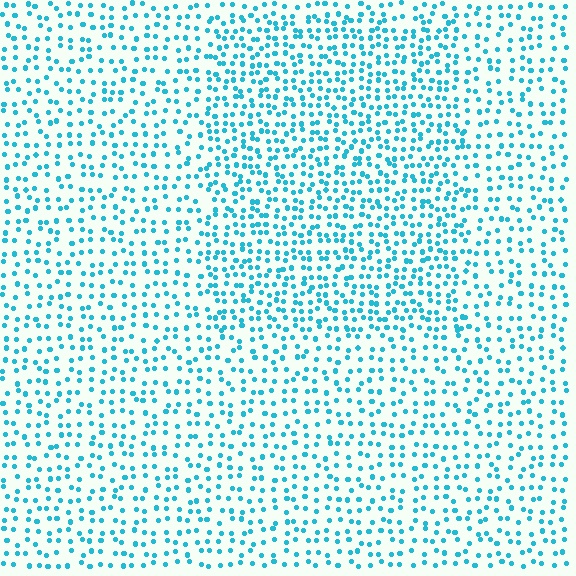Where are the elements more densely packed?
The elements are more densely packed inside the rectangle boundary.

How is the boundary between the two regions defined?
The boundary is defined by a change in element density (approximately 1.6x ratio). All elements are the same color, size, and shape.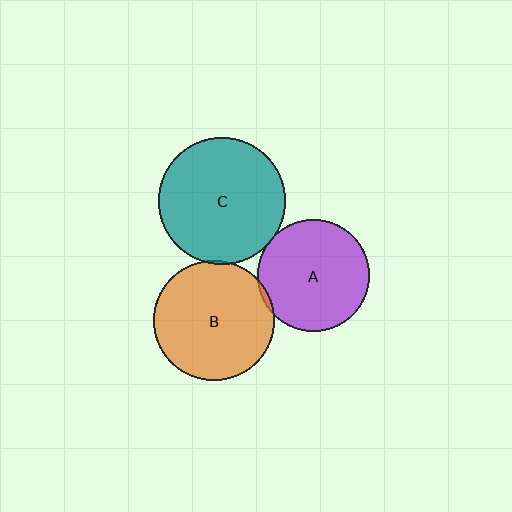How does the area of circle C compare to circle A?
Approximately 1.3 times.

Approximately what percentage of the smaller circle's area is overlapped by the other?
Approximately 5%.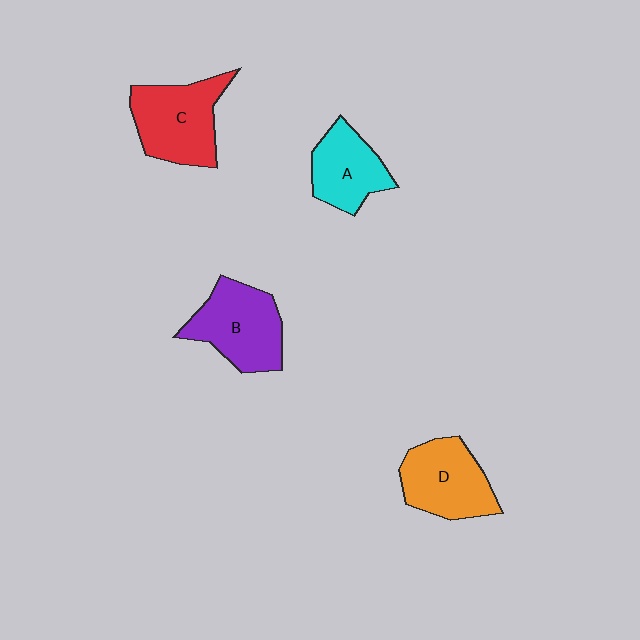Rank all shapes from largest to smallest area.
From largest to smallest: C (red), B (purple), D (orange), A (cyan).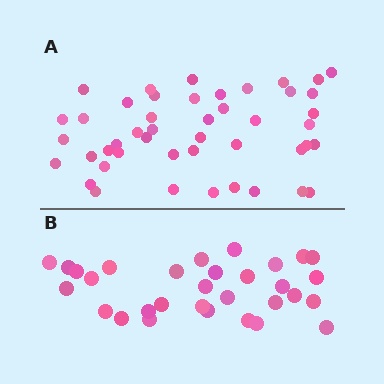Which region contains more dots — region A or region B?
Region A (the top region) has more dots.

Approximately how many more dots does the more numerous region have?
Region A has approximately 15 more dots than region B.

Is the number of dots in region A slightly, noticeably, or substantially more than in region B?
Region A has substantially more. The ratio is roughly 1.5 to 1.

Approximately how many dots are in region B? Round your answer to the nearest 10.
About 30 dots. (The exact count is 31, which rounds to 30.)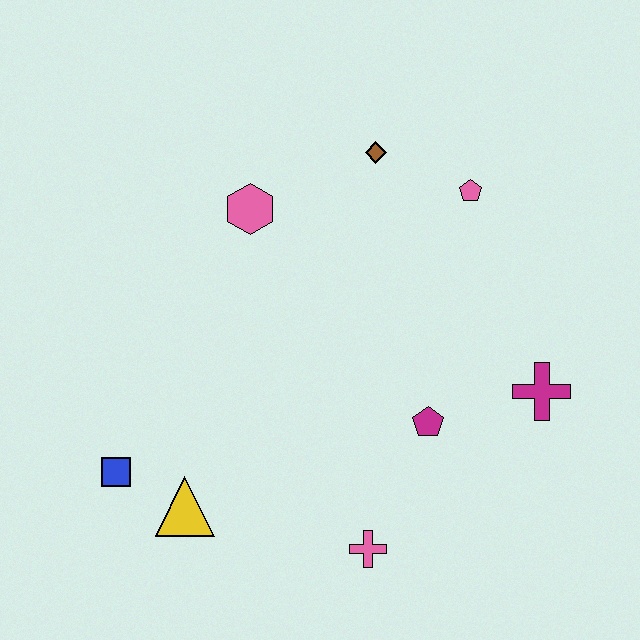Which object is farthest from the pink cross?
The brown diamond is farthest from the pink cross.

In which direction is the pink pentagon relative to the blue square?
The pink pentagon is to the right of the blue square.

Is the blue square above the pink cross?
Yes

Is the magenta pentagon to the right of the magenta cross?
No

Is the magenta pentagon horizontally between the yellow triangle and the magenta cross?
Yes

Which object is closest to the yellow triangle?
The blue square is closest to the yellow triangle.